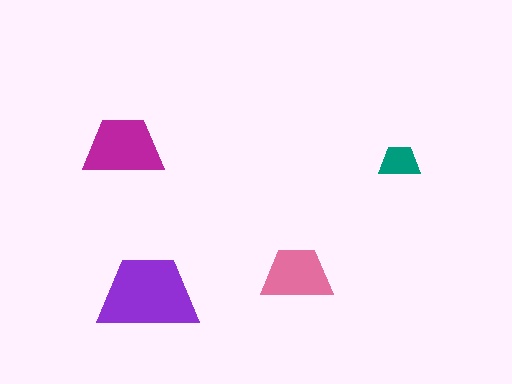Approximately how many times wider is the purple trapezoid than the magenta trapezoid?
About 1.5 times wider.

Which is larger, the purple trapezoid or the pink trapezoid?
The purple one.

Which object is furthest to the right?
The teal trapezoid is rightmost.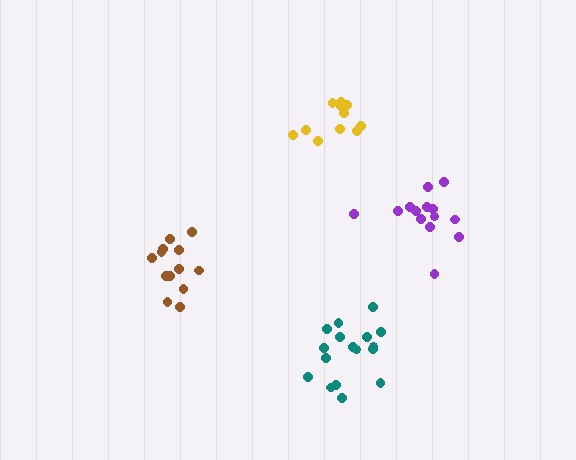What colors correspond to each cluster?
The clusters are colored: purple, brown, teal, yellow.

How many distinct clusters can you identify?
There are 4 distinct clusters.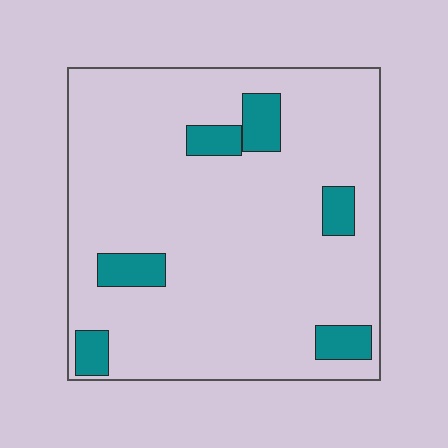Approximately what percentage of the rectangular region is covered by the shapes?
Approximately 10%.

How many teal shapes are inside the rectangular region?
6.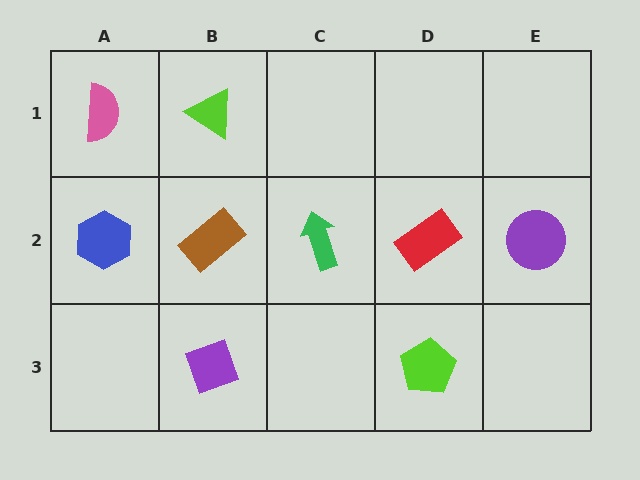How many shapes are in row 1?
2 shapes.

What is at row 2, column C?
A green arrow.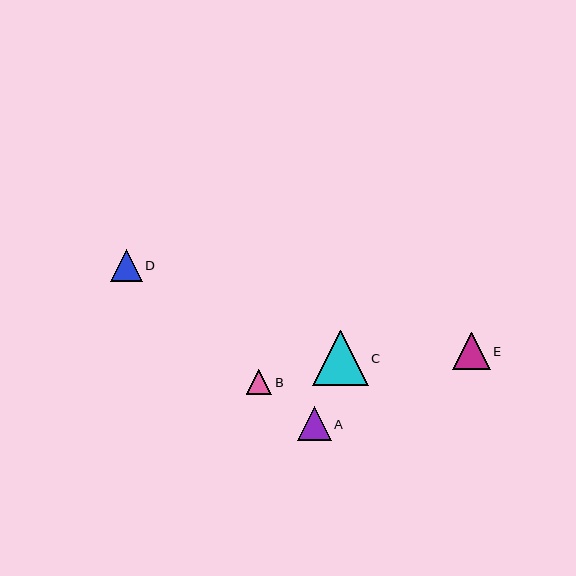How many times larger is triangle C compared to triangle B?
Triangle C is approximately 2.2 times the size of triangle B.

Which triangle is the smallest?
Triangle B is the smallest with a size of approximately 25 pixels.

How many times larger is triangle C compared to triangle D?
Triangle C is approximately 1.8 times the size of triangle D.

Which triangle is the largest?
Triangle C is the largest with a size of approximately 55 pixels.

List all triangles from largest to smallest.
From largest to smallest: C, E, A, D, B.